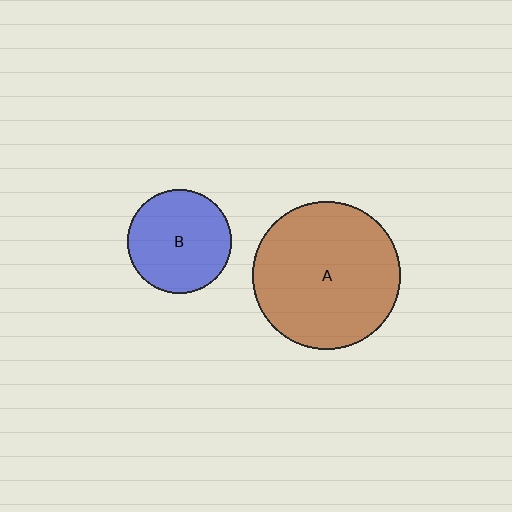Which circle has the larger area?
Circle A (brown).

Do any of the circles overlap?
No, none of the circles overlap.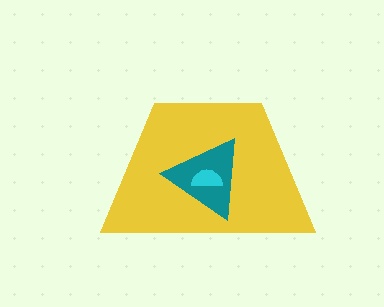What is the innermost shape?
The cyan semicircle.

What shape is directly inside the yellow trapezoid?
The teal triangle.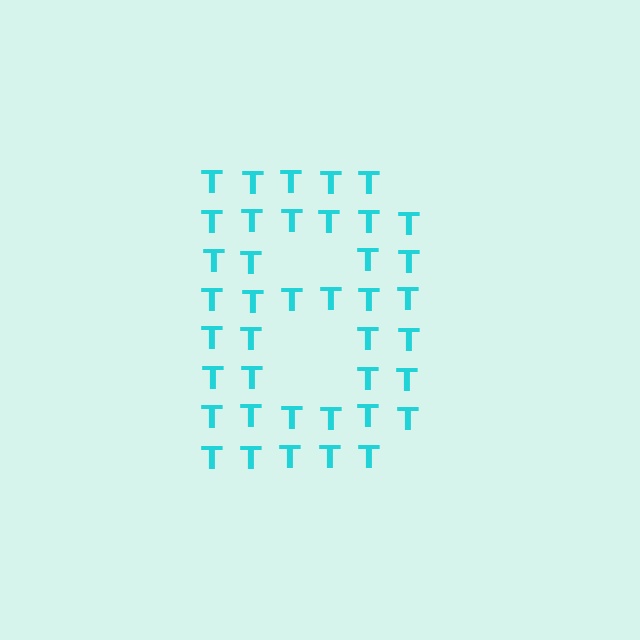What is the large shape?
The large shape is the letter B.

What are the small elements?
The small elements are letter T's.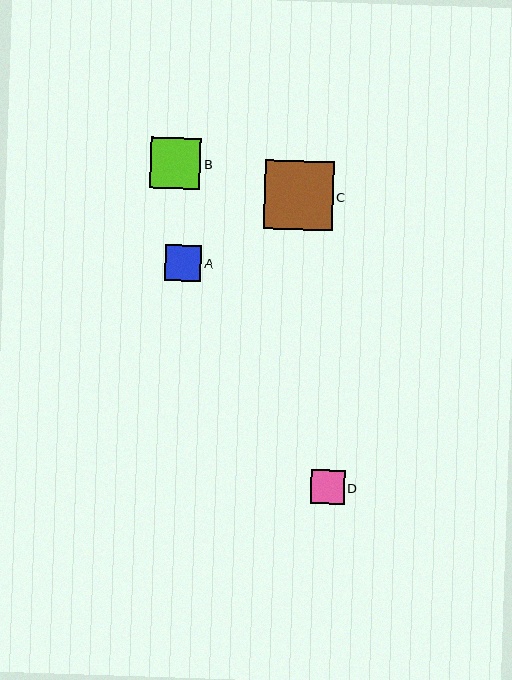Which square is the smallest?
Square D is the smallest with a size of approximately 34 pixels.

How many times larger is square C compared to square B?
Square C is approximately 1.4 times the size of square B.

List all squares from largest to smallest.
From largest to smallest: C, B, A, D.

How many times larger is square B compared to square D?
Square B is approximately 1.5 times the size of square D.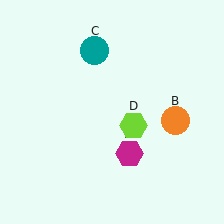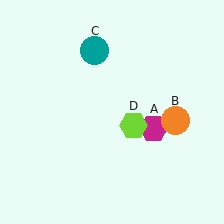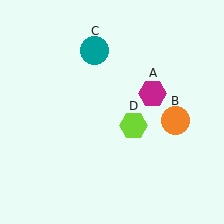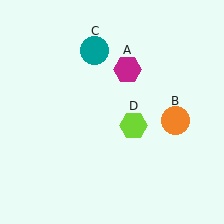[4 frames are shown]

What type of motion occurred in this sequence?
The magenta hexagon (object A) rotated counterclockwise around the center of the scene.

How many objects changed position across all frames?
1 object changed position: magenta hexagon (object A).